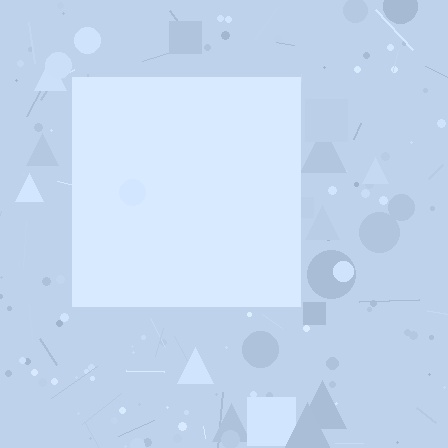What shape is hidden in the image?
A square is hidden in the image.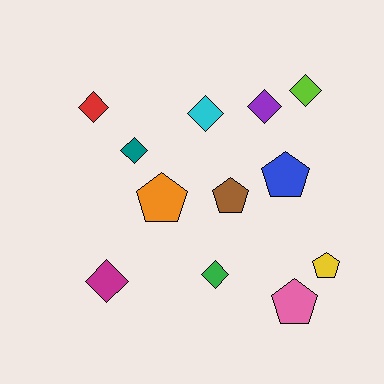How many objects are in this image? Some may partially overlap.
There are 12 objects.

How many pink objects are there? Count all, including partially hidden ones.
There is 1 pink object.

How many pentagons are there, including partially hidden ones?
There are 5 pentagons.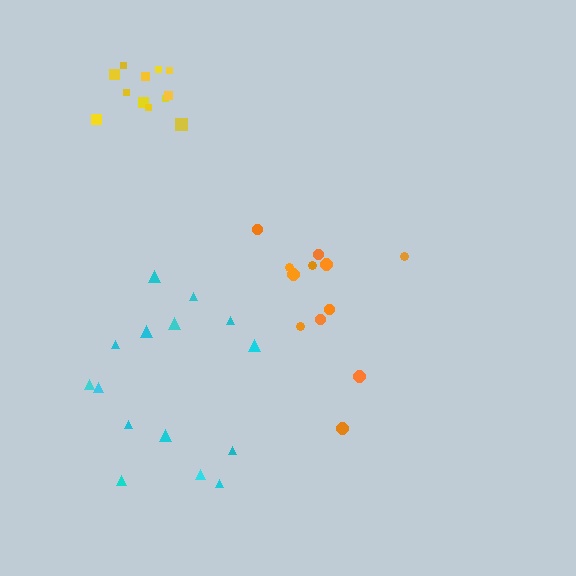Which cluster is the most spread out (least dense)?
Orange.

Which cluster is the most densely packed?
Yellow.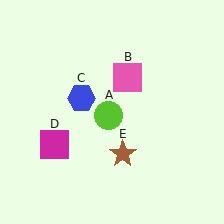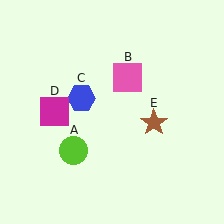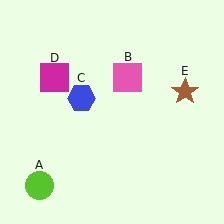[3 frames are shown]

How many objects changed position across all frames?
3 objects changed position: lime circle (object A), magenta square (object D), brown star (object E).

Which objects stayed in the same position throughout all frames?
Pink square (object B) and blue hexagon (object C) remained stationary.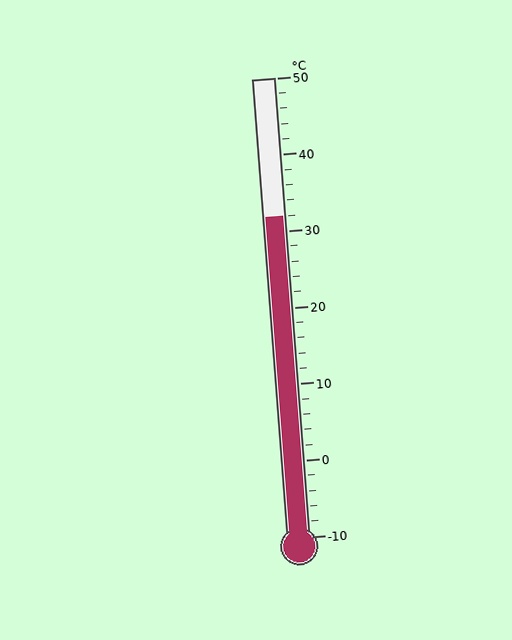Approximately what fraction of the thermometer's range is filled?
The thermometer is filled to approximately 70% of its range.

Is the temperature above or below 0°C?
The temperature is above 0°C.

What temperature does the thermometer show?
The thermometer shows approximately 32°C.